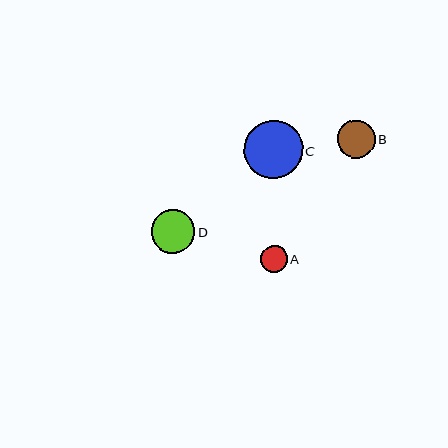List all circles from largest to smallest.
From largest to smallest: C, D, B, A.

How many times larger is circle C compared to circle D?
Circle C is approximately 1.3 times the size of circle D.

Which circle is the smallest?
Circle A is the smallest with a size of approximately 27 pixels.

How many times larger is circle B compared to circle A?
Circle B is approximately 1.4 times the size of circle A.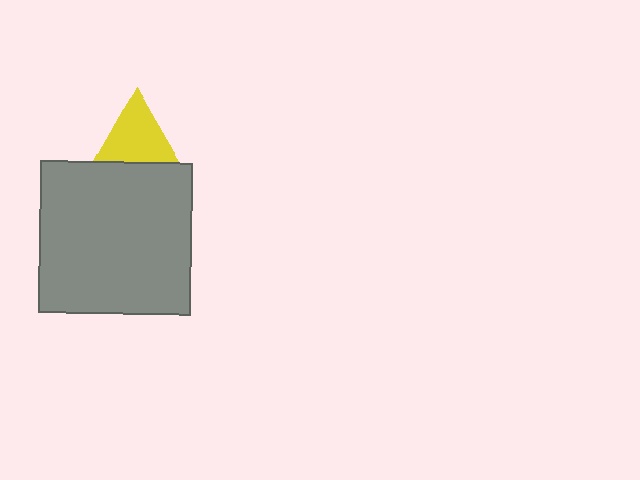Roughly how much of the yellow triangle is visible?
Most of it is visible (roughly 68%).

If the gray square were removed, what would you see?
You would see the complete yellow triangle.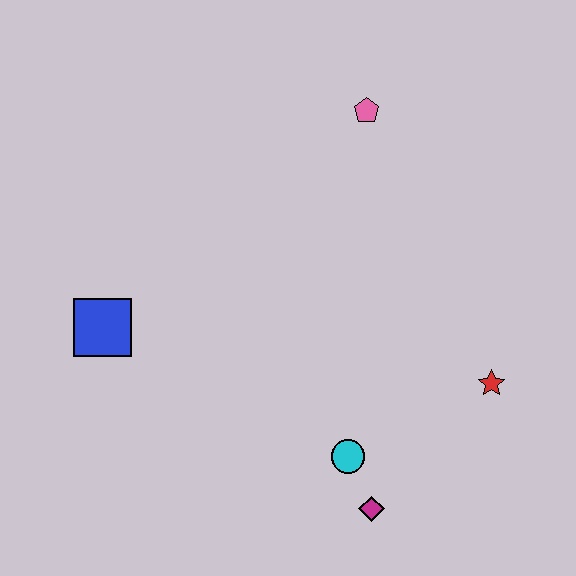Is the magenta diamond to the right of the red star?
No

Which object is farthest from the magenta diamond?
The pink pentagon is farthest from the magenta diamond.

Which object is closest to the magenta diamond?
The cyan circle is closest to the magenta diamond.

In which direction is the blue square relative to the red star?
The blue square is to the left of the red star.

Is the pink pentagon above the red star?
Yes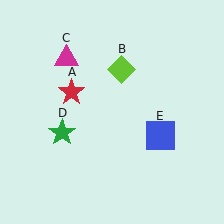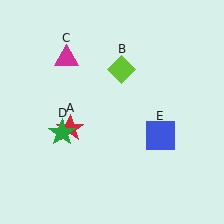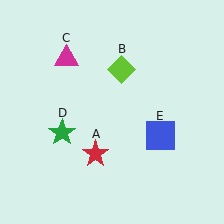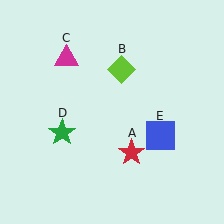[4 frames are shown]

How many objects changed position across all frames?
1 object changed position: red star (object A).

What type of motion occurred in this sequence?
The red star (object A) rotated counterclockwise around the center of the scene.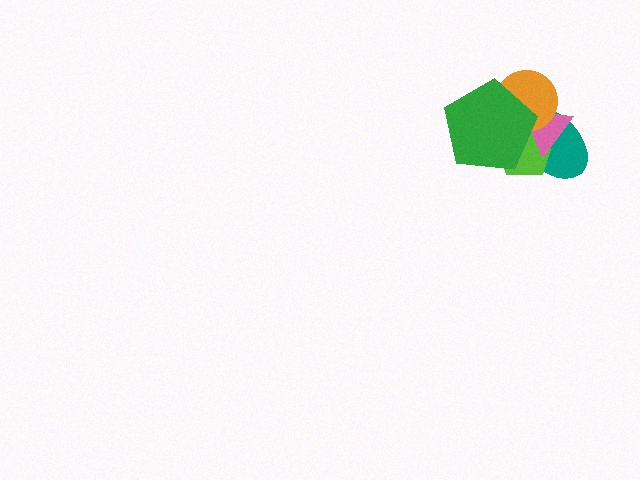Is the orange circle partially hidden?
Yes, it is partially covered by another shape.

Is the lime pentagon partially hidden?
Yes, it is partially covered by another shape.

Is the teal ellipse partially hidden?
Yes, it is partially covered by another shape.